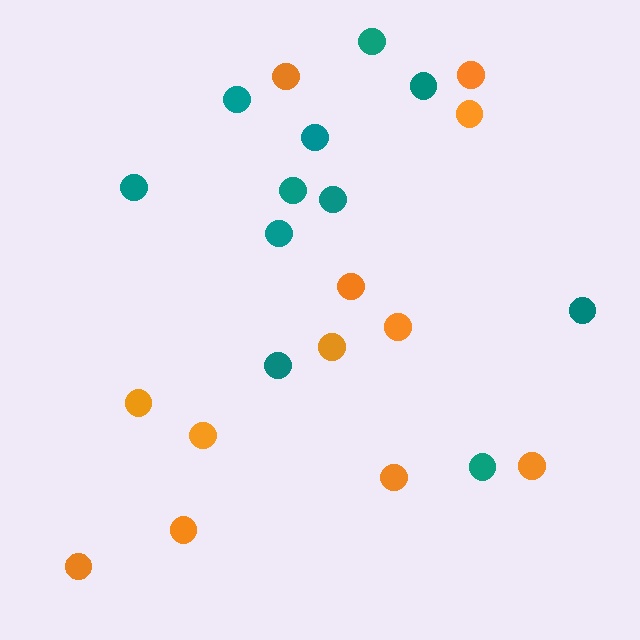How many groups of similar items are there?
There are 2 groups: one group of orange circles (12) and one group of teal circles (11).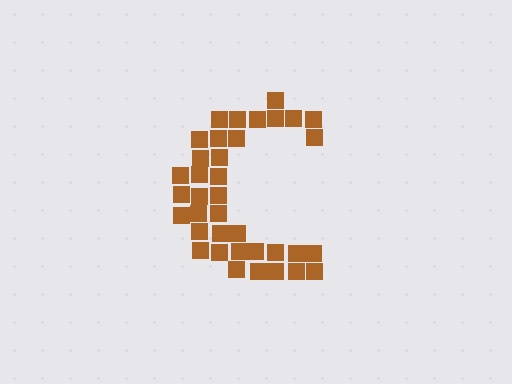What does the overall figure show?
The overall figure shows the letter C.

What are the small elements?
The small elements are squares.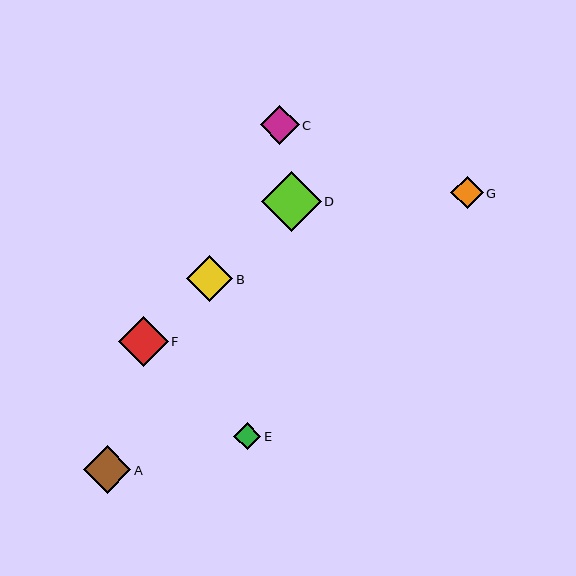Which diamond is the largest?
Diamond D is the largest with a size of approximately 60 pixels.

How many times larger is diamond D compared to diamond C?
Diamond D is approximately 1.5 times the size of diamond C.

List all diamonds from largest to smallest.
From largest to smallest: D, F, A, B, C, G, E.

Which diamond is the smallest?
Diamond E is the smallest with a size of approximately 27 pixels.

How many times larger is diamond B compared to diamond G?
Diamond B is approximately 1.4 times the size of diamond G.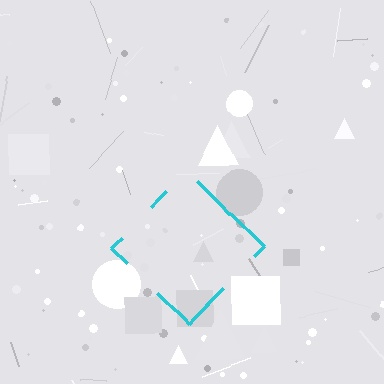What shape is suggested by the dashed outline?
The dashed outline suggests a diamond.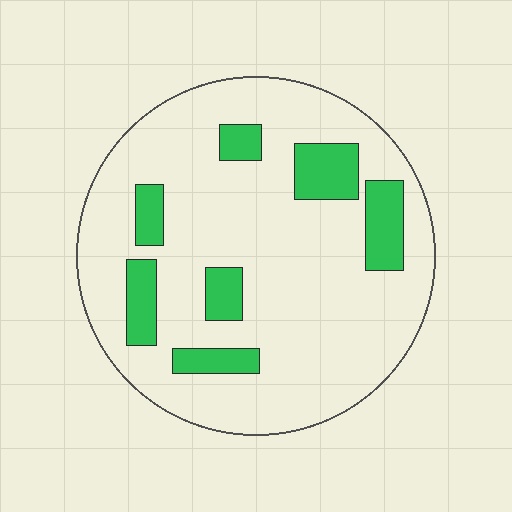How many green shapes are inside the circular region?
7.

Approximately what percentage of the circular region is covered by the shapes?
Approximately 15%.